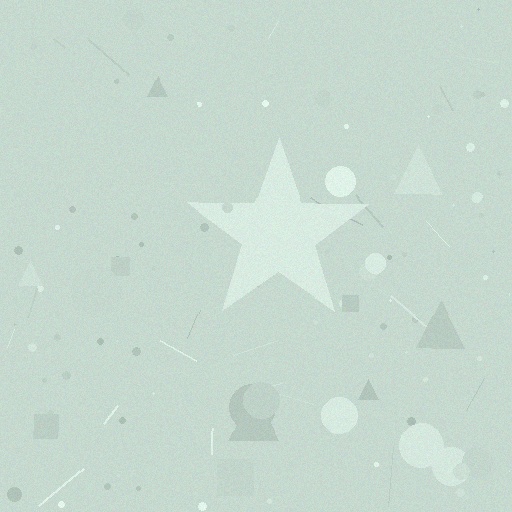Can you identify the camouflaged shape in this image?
The camouflaged shape is a star.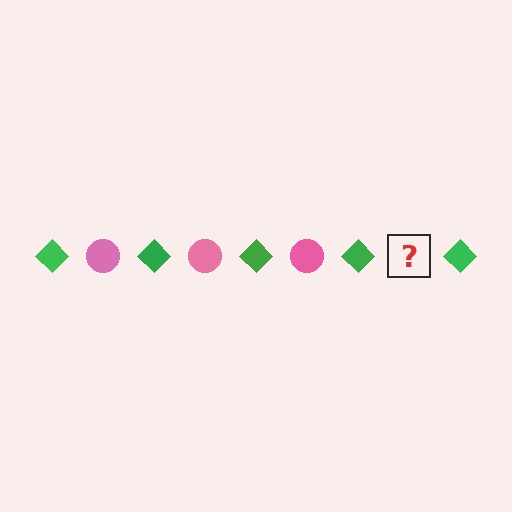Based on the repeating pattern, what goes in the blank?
The blank should be a pink circle.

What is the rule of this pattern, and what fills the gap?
The rule is that the pattern alternates between green diamond and pink circle. The gap should be filled with a pink circle.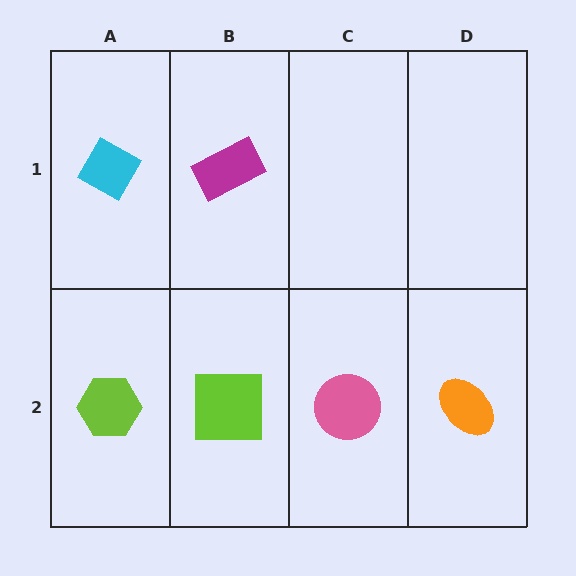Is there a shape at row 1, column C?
No, that cell is empty.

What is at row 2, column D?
An orange ellipse.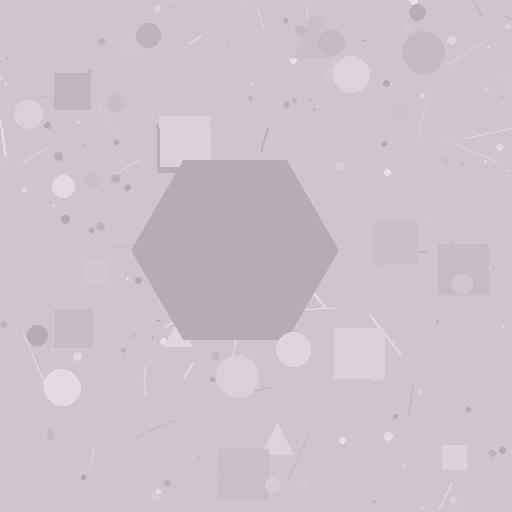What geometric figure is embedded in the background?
A hexagon is embedded in the background.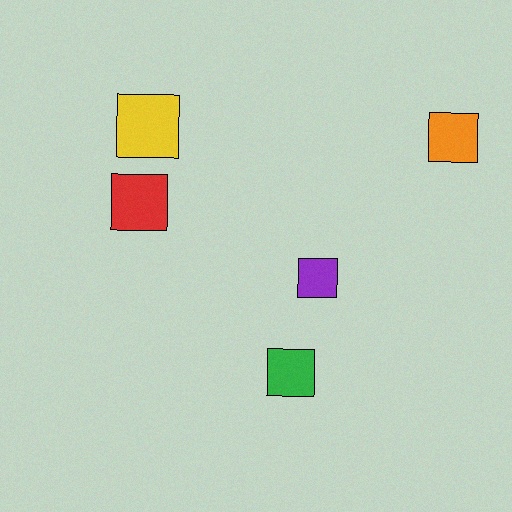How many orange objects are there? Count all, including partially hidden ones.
There is 1 orange object.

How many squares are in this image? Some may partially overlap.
There are 5 squares.